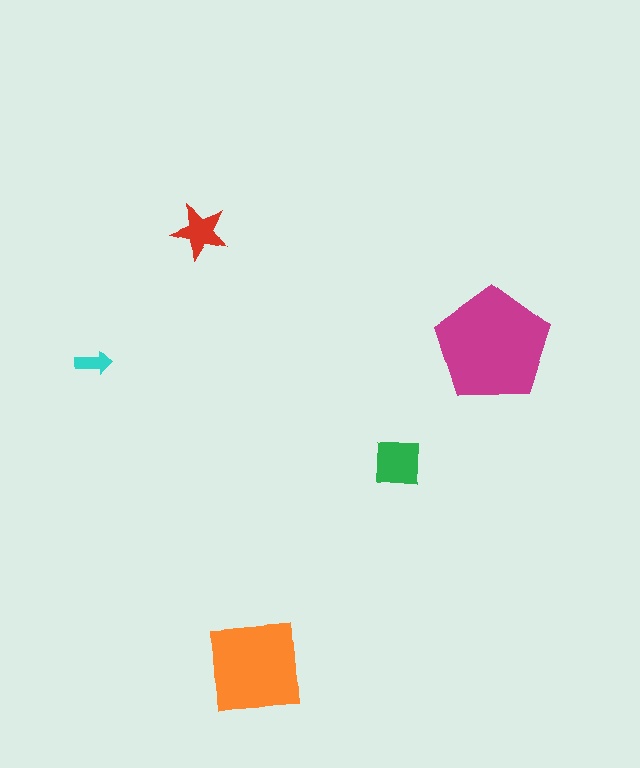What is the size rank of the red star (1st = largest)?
4th.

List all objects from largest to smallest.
The magenta pentagon, the orange square, the green square, the red star, the cyan arrow.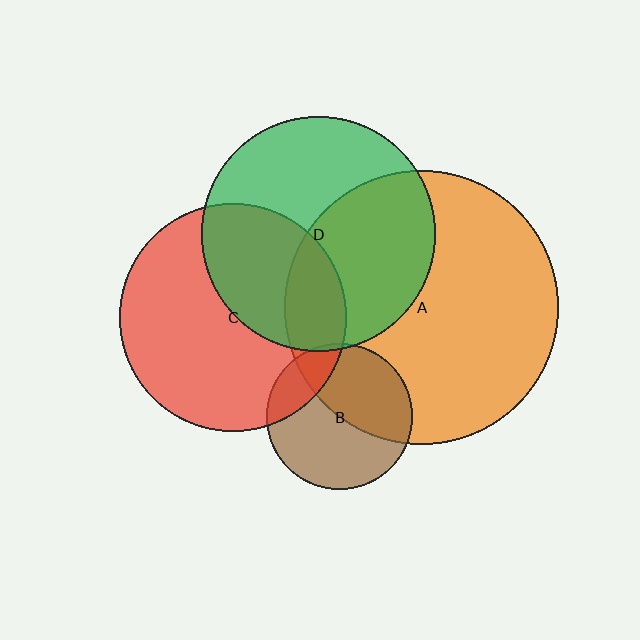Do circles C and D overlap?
Yes.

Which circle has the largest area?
Circle A (orange).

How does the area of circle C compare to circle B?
Approximately 2.4 times.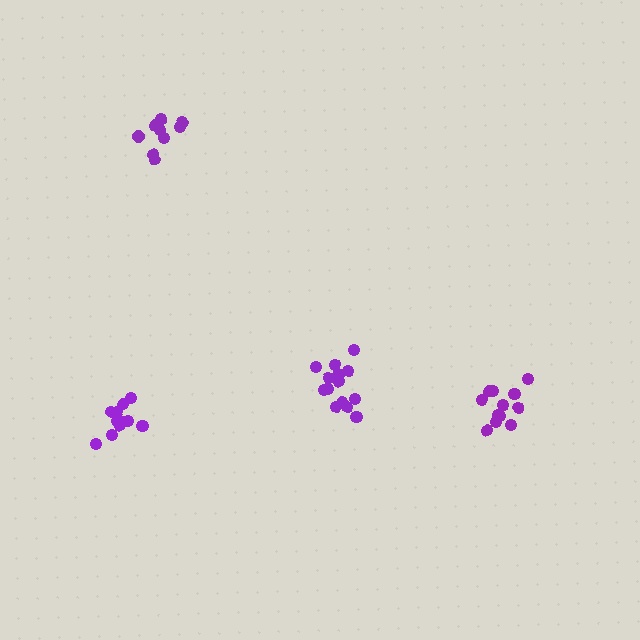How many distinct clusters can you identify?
There are 4 distinct clusters.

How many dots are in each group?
Group 1: 12 dots, Group 2: 9 dots, Group 3: 11 dots, Group 4: 14 dots (46 total).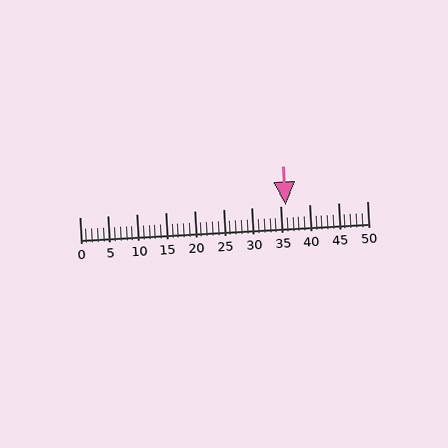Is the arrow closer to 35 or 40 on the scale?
The arrow is closer to 35.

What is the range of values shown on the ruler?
The ruler shows values from 0 to 50.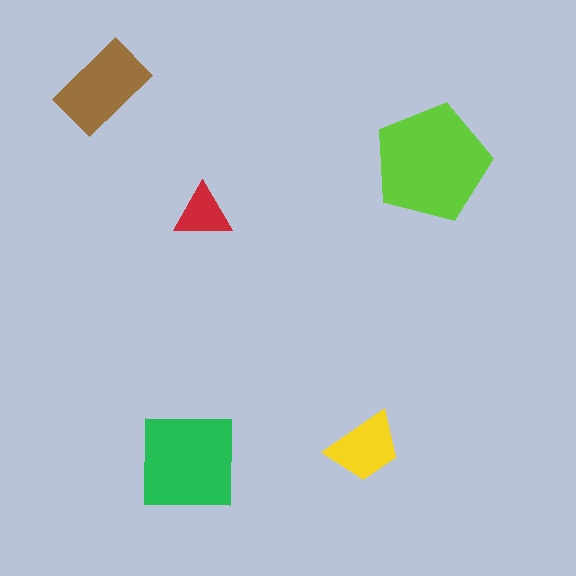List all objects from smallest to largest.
The red triangle, the yellow trapezoid, the brown rectangle, the green square, the lime pentagon.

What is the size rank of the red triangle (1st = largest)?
5th.